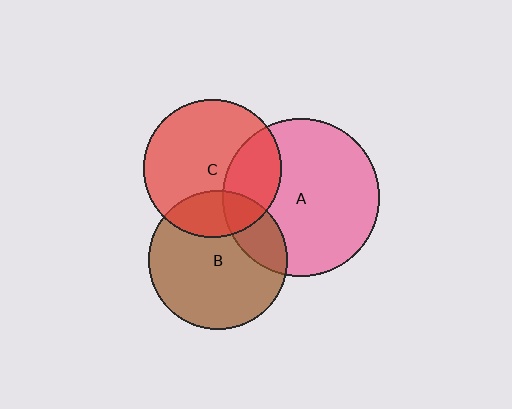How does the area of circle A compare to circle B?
Approximately 1.3 times.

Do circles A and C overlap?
Yes.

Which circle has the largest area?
Circle A (pink).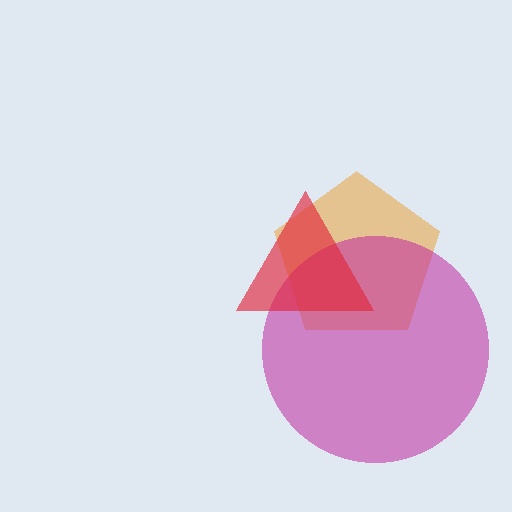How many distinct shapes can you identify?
There are 3 distinct shapes: an orange pentagon, a magenta circle, a red triangle.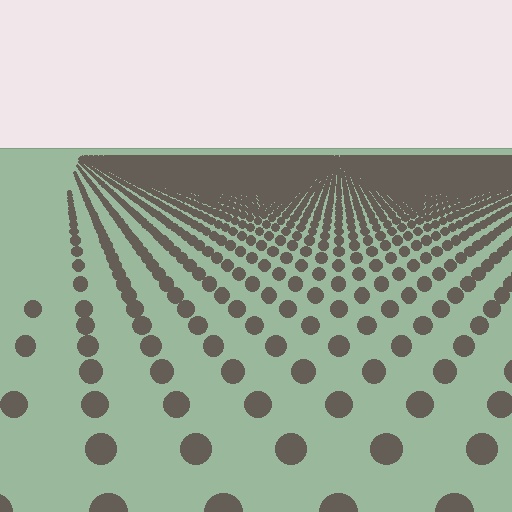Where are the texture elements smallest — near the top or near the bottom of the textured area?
Near the top.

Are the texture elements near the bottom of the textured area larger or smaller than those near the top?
Larger. Near the bottom, elements are closer to the viewer and appear at a bigger on-screen size.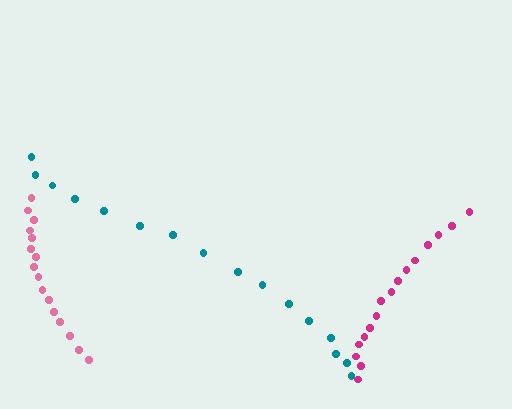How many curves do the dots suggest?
There are 3 distinct paths.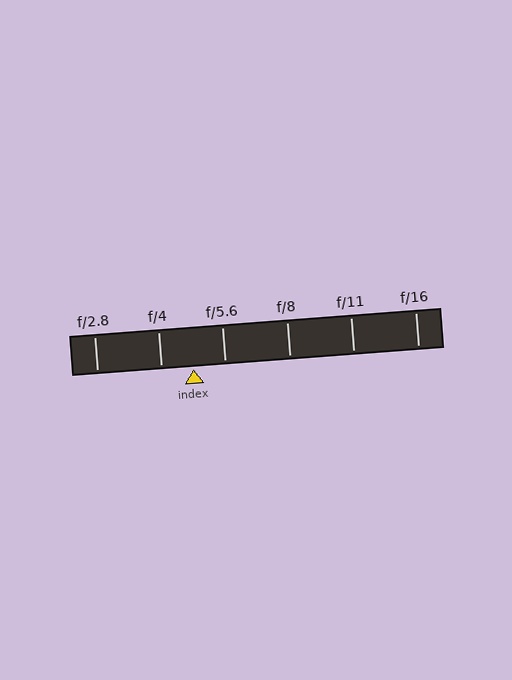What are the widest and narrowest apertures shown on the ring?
The widest aperture shown is f/2.8 and the narrowest is f/16.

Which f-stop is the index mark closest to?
The index mark is closest to f/4.